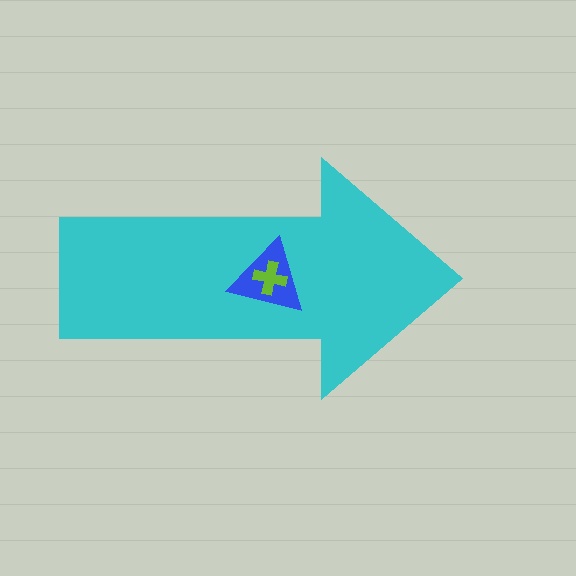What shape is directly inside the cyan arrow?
The blue triangle.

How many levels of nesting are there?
3.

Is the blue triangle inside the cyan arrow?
Yes.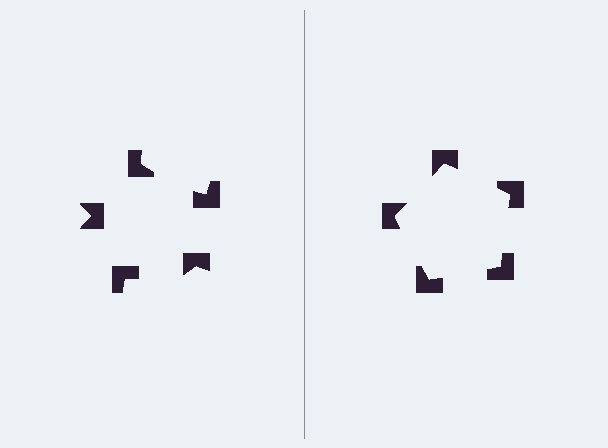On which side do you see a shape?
An illusory pentagon appears on the right side. On the left side the wedge cuts are rotated, so no coherent shape forms.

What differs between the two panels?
The notched squares are positioned identically on both sides; only the wedge orientations differ. On the right they align to a pentagon; on the left they are misaligned.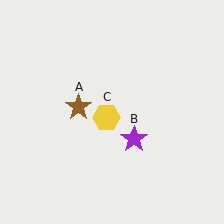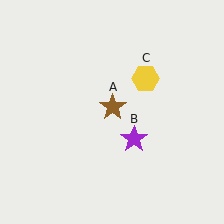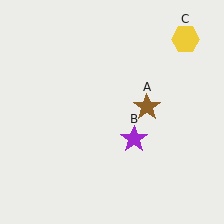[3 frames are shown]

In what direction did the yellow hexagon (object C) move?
The yellow hexagon (object C) moved up and to the right.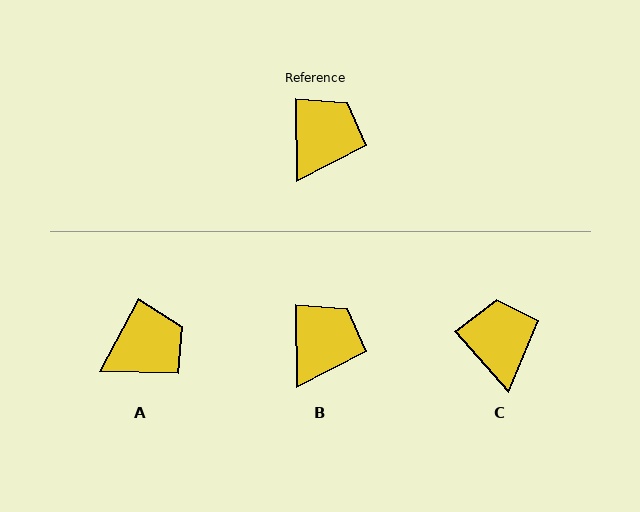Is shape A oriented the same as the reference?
No, it is off by about 28 degrees.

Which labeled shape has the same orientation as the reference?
B.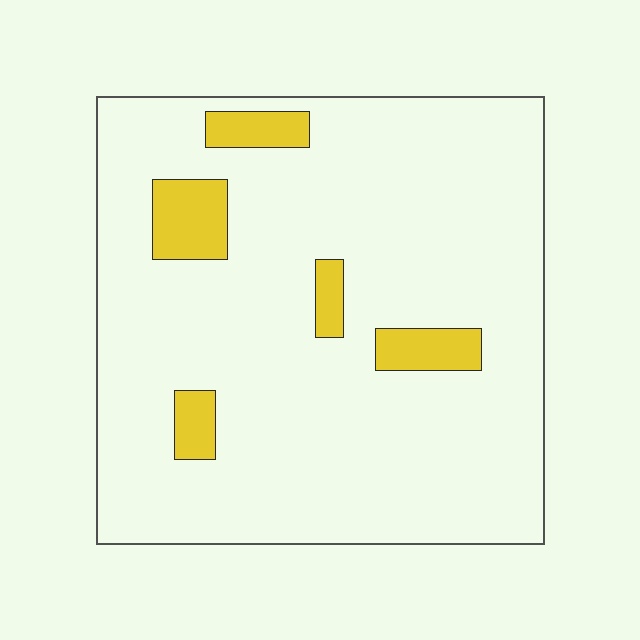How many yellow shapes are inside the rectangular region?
5.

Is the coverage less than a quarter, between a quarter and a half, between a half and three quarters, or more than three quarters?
Less than a quarter.